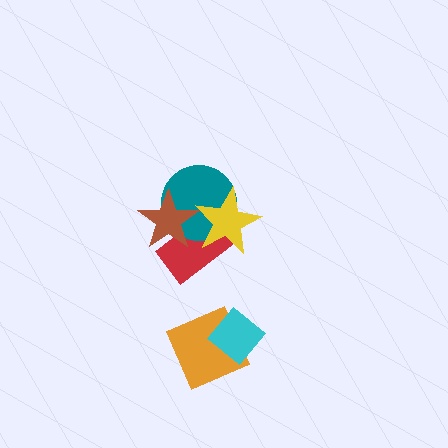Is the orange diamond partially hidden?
Yes, it is partially covered by another shape.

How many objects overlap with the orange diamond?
1 object overlaps with the orange diamond.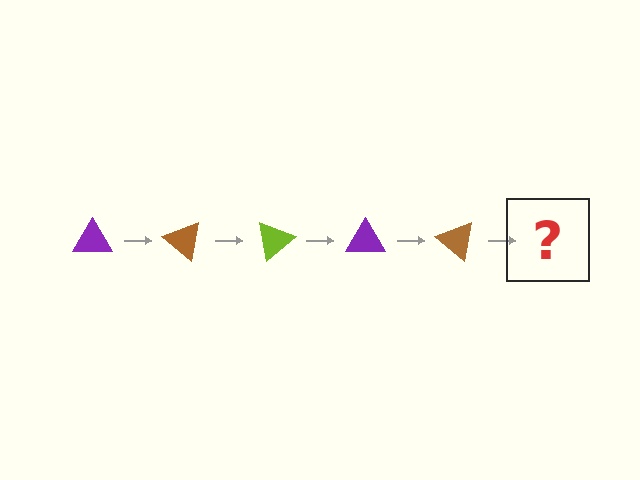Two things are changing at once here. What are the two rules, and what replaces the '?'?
The two rules are that it rotates 40 degrees each step and the color cycles through purple, brown, and lime. The '?' should be a lime triangle, rotated 200 degrees from the start.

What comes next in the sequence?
The next element should be a lime triangle, rotated 200 degrees from the start.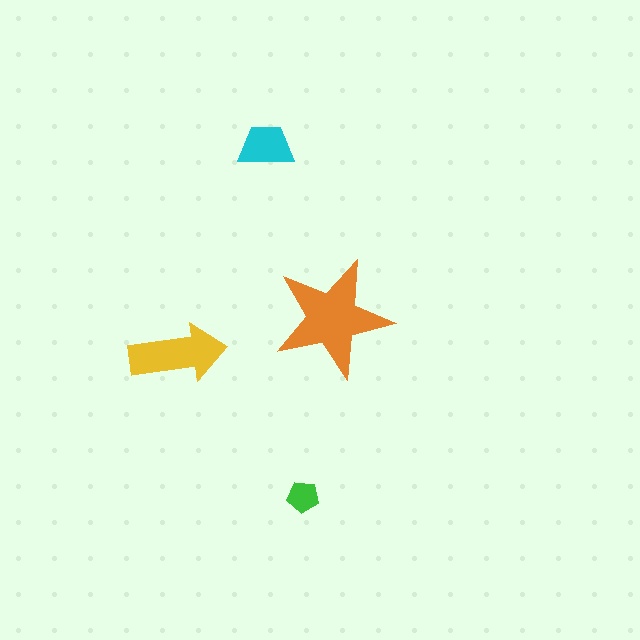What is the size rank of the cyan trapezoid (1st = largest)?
3rd.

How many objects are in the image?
There are 4 objects in the image.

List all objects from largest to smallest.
The orange star, the yellow arrow, the cyan trapezoid, the green pentagon.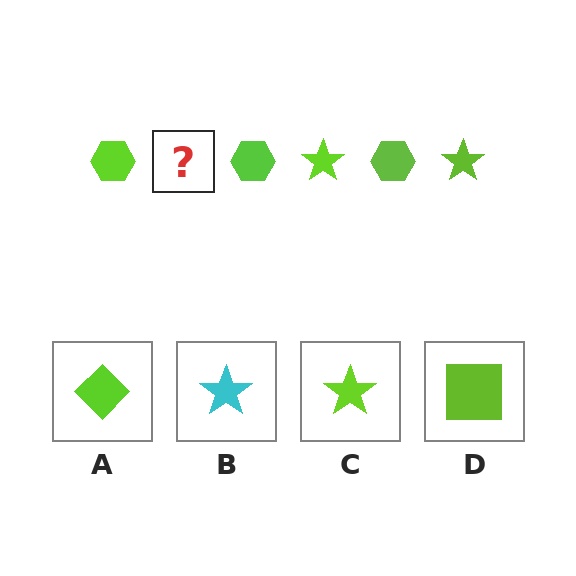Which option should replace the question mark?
Option C.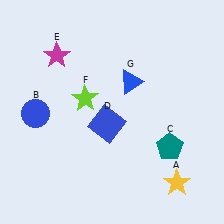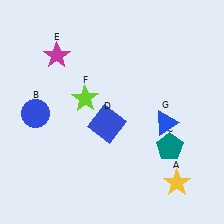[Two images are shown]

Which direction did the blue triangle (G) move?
The blue triangle (G) moved down.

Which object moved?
The blue triangle (G) moved down.